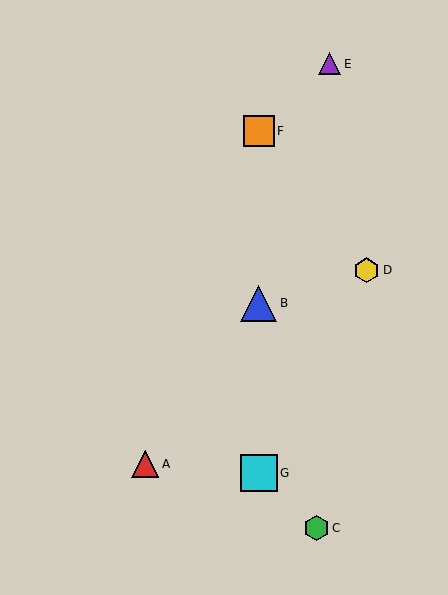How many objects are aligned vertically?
3 objects (B, F, G) are aligned vertically.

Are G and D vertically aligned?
No, G is at x≈259 and D is at x≈367.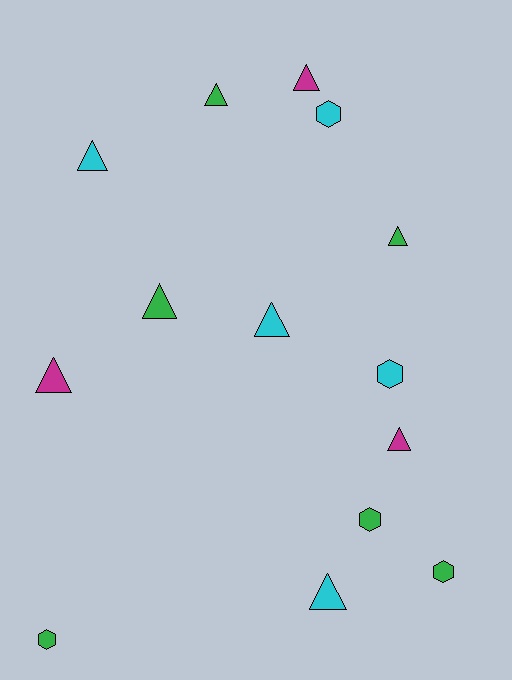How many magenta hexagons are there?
There are no magenta hexagons.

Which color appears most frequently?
Green, with 6 objects.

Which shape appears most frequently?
Triangle, with 9 objects.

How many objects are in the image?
There are 14 objects.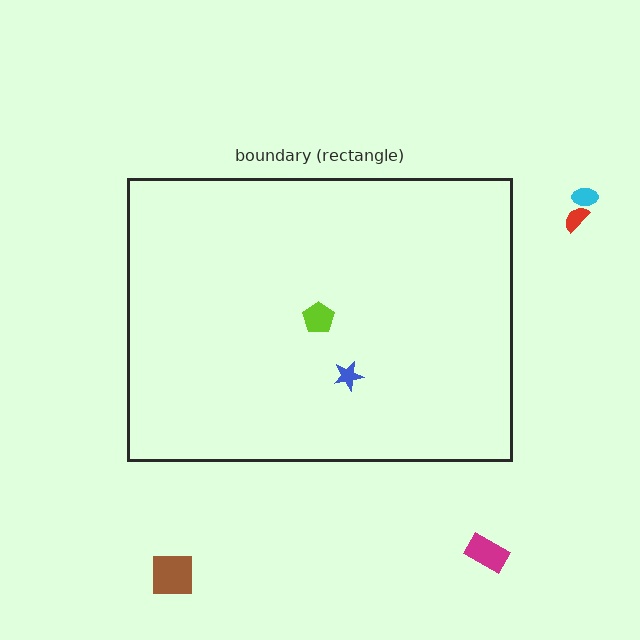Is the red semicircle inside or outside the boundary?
Outside.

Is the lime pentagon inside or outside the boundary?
Inside.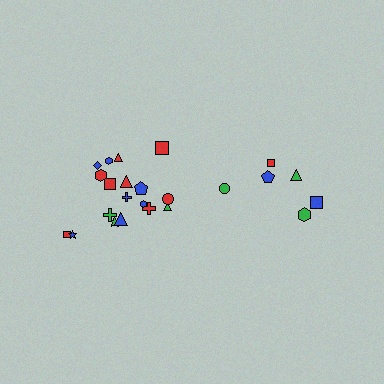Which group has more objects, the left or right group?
The left group.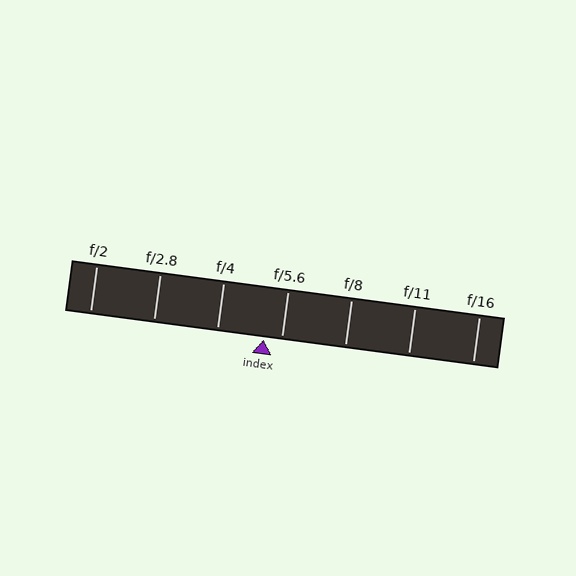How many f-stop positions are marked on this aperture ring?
There are 7 f-stop positions marked.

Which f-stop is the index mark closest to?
The index mark is closest to f/5.6.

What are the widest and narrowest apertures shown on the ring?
The widest aperture shown is f/2 and the narrowest is f/16.